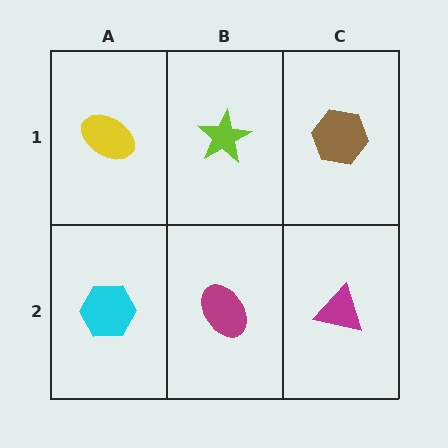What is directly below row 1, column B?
A magenta ellipse.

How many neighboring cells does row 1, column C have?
2.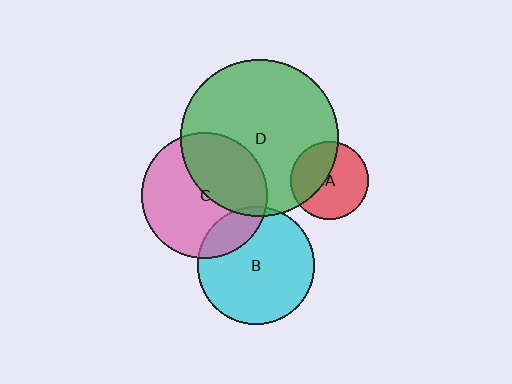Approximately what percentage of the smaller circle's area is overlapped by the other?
Approximately 5%.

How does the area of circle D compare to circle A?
Approximately 4.1 times.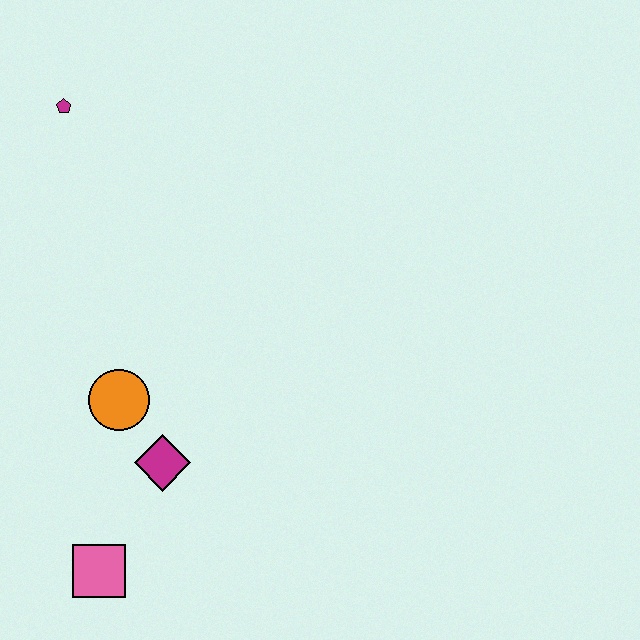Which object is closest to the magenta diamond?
The orange circle is closest to the magenta diamond.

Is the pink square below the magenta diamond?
Yes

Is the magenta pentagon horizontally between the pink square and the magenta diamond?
No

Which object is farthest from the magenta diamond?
The magenta pentagon is farthest from the magenta diamond.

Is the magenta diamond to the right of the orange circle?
Yes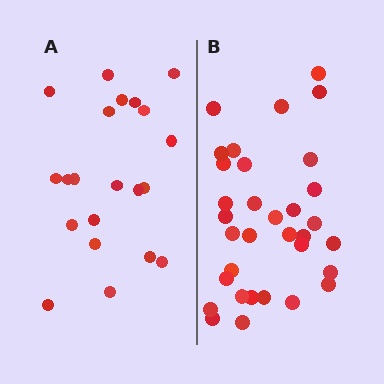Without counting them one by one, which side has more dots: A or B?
Region B (the right region) has more dots.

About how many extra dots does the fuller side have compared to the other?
Region B has roughly 12 or so more dots than region A.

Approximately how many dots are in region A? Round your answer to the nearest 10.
About 20 dots. (The exact count is 21, which rounds to 20.)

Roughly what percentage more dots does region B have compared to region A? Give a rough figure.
About 55% more.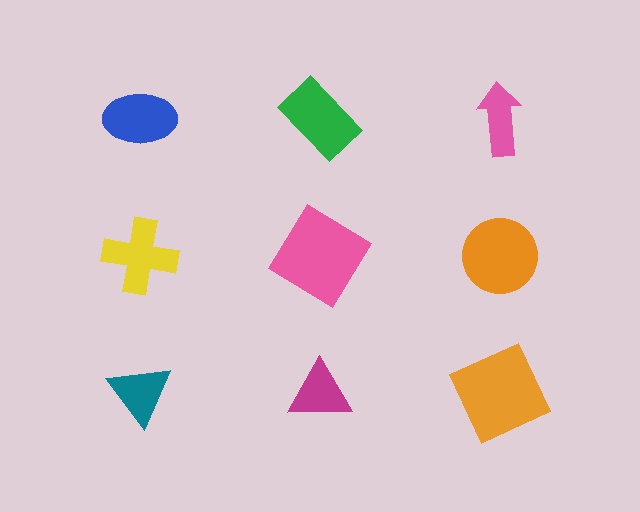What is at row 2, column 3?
An orange circle.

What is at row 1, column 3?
A pink arrow.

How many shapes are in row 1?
3 shapes.